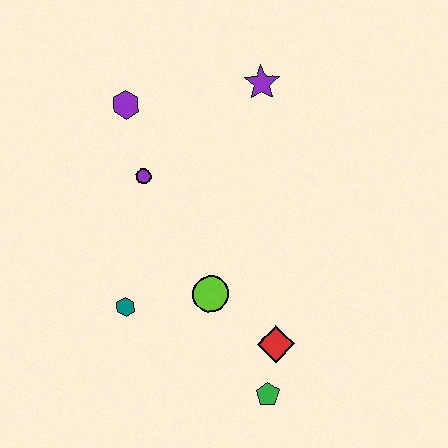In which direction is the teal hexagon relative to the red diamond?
The teal hexagon is to the left of the red diamond.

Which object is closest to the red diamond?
The green pentagon is closest to the red diamond.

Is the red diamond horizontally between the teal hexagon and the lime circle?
No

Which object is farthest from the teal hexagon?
The purple star is farthest from the teal hexagon.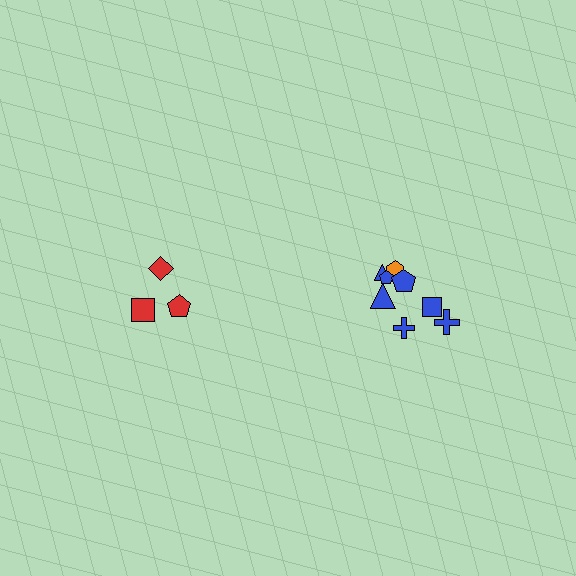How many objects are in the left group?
There are 3 objects.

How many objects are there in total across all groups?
There are 11 objects.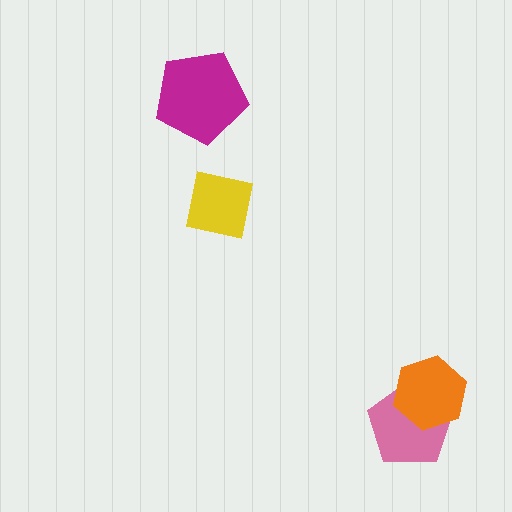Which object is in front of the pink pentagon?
The orange hexagon is in front of the pink pentagon.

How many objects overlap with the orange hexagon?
1 object overlaps with the orange hexagon.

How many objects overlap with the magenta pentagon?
0 objects overlap with the magenta pentagon.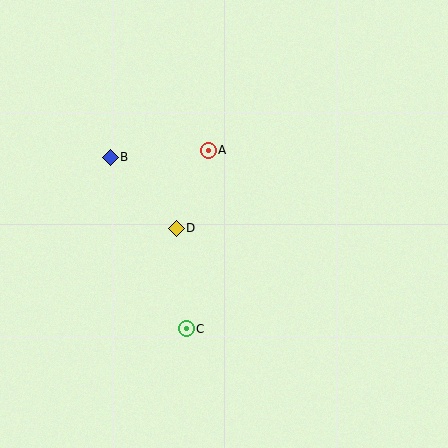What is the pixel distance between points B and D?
The distance between B and D is 97 pixels.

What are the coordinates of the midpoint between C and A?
The midpoint between C and A is at (197, 239).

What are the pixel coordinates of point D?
Point D is at (176, 228).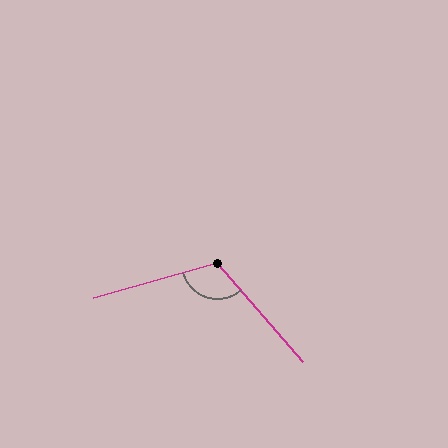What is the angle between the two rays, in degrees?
Approximately 115 degrees.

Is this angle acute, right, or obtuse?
It is obtuse.